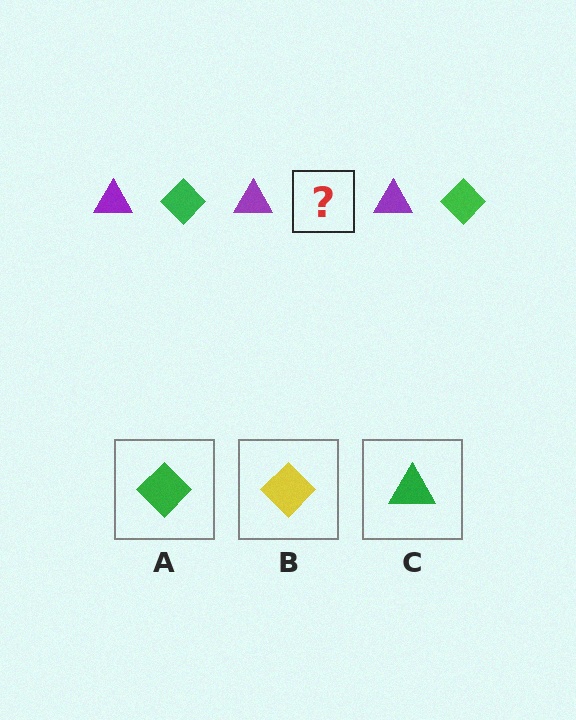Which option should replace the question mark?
Option A.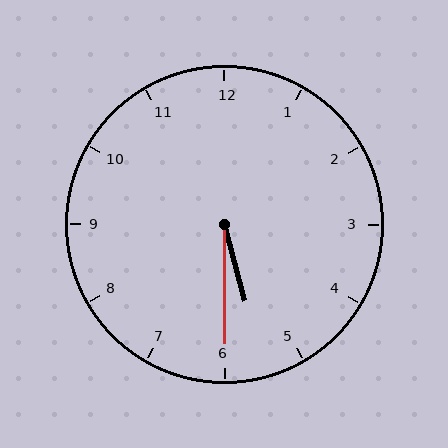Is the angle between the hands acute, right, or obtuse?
It is acute.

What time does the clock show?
5:30.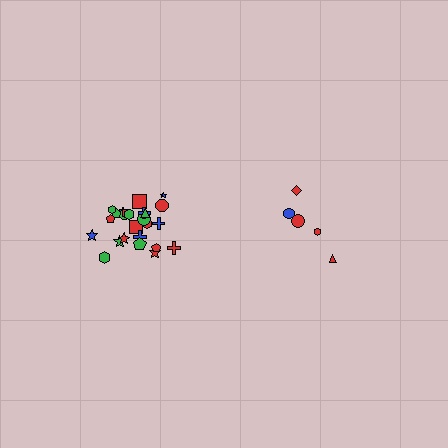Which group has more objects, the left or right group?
The left group.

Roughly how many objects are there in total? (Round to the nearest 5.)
Roughly 30 objects in total.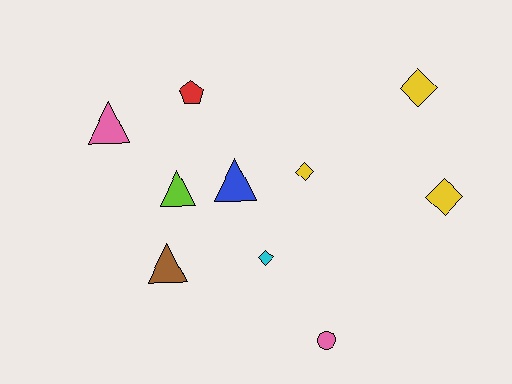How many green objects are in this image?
There are no green objects.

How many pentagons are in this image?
There is 1 pentagon.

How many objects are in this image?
There are 10 objects.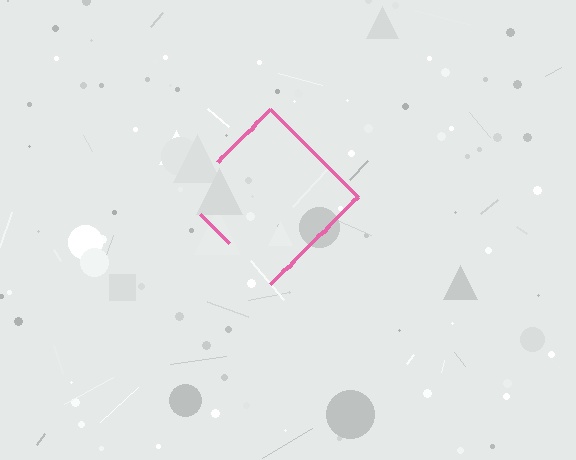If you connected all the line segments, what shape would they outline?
They would outline a diamond.